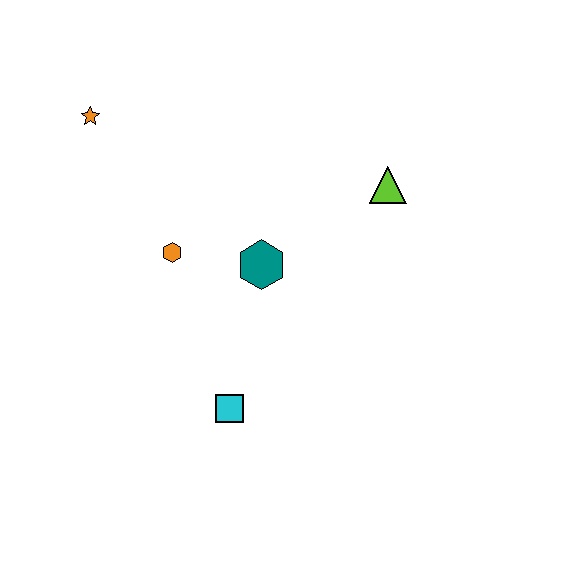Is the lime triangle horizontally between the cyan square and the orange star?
No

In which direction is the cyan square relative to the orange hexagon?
The cyan square is below the orange hexagon.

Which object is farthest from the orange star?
The cyan square is farthest from the orange star.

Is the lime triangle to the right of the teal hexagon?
Yes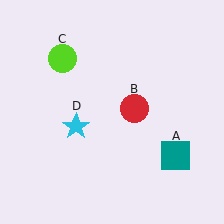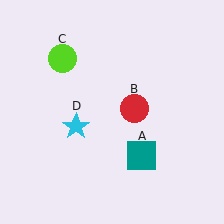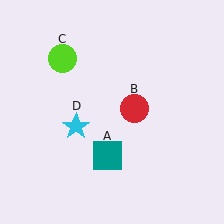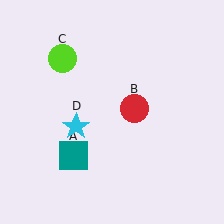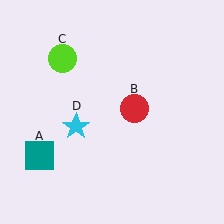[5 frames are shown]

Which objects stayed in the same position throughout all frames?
Red circle (object B) and lime circle (object C) and cyan star (object D) remained stationary.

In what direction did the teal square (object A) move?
The teal square (object A) moved left.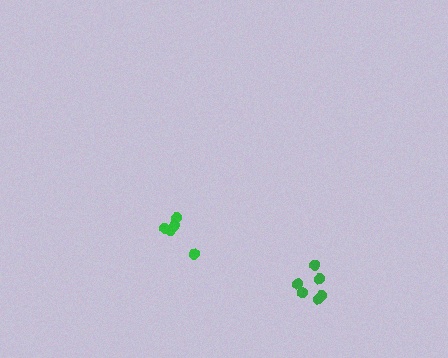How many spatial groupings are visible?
There are 2 spatial groupings.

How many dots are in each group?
Group 1: 6 dots, Group 2: 5 dots (11 total).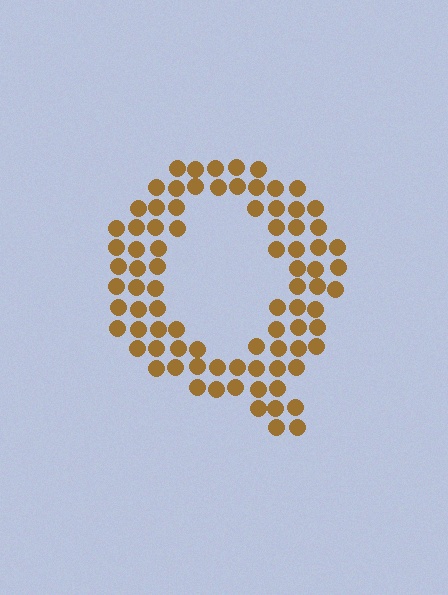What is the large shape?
The large shape is the letter Q.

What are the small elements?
The small elements are circles.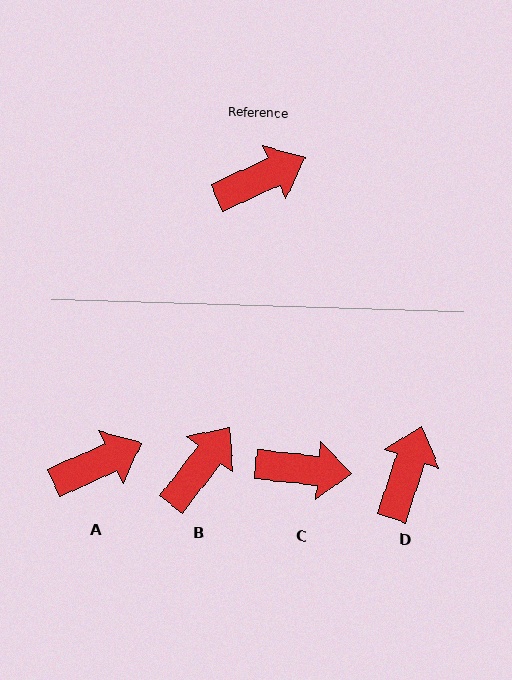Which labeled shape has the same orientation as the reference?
A.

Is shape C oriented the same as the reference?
No, it is off by about 30 degrees.